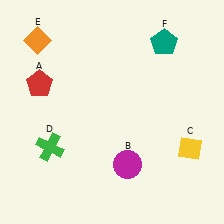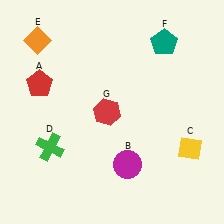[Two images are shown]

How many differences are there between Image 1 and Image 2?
There is 1 difference between the two images.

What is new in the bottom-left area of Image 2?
A red hexagon (G) was added in the bottom-left area of Image 2.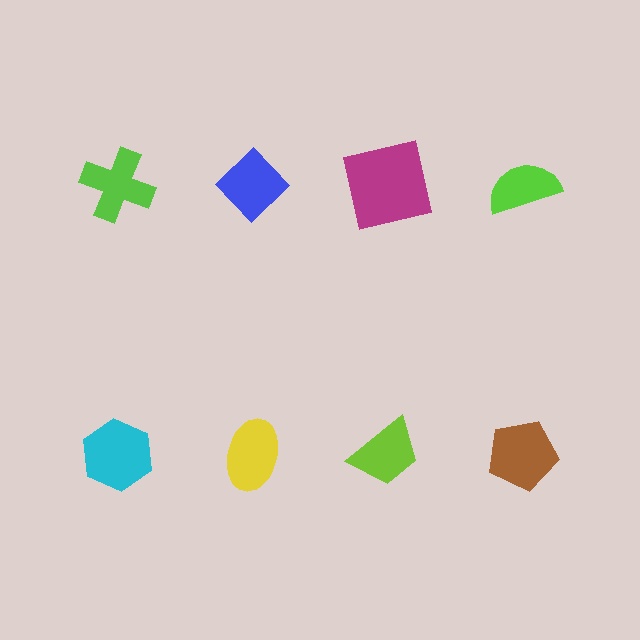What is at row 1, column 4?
A lime semicircle.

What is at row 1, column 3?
A magenta square.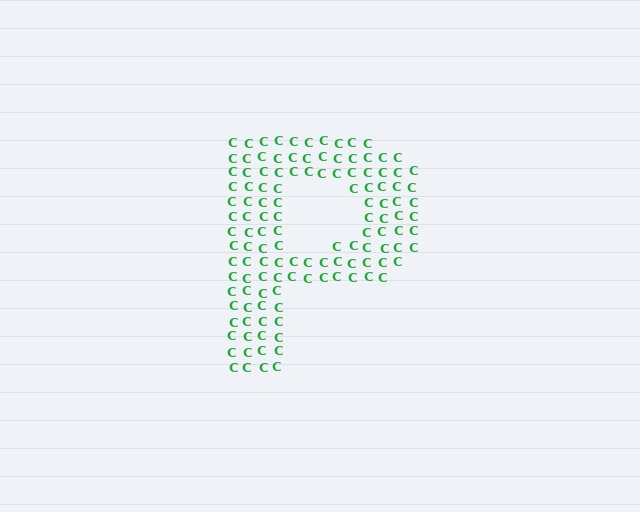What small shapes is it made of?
It is made of small letter C's.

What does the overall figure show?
The overall figure shows the letter P.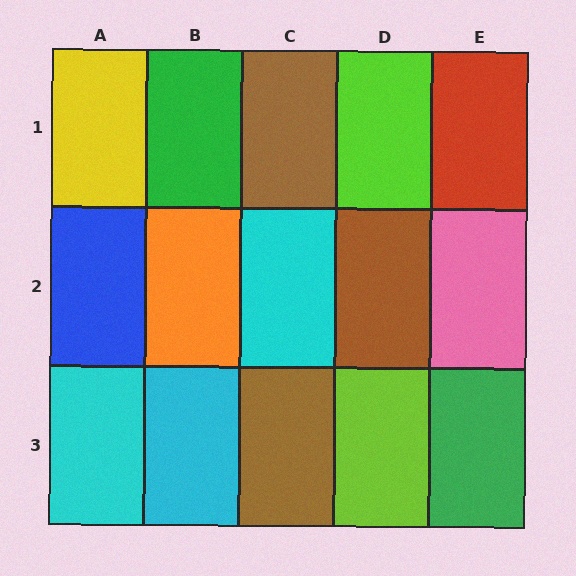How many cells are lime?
2 cells are lime.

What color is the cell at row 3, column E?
Green.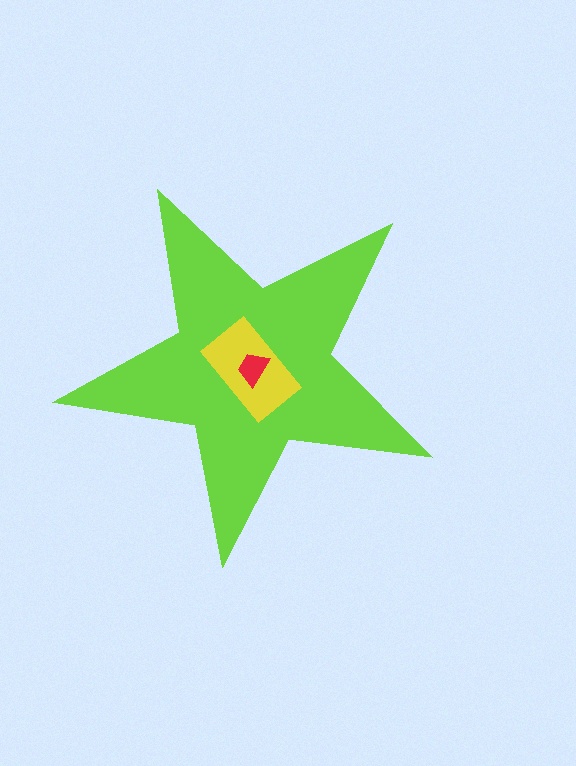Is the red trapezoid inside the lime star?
Yes.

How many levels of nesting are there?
3.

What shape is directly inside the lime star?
The yellow rectangle.